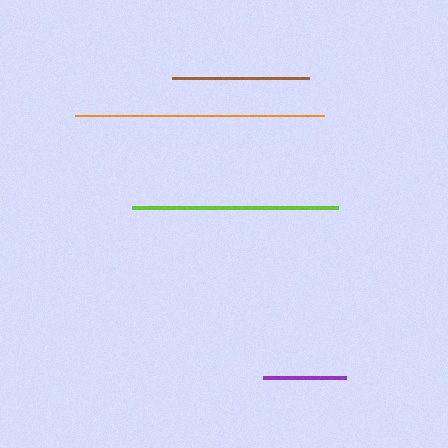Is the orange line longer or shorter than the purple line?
The orange line is longer than the purple line.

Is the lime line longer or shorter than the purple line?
The lime line is longer than the purple line.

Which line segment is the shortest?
The purple line is the shortest at approximately 83 pixels.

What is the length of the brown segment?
The brown segment is approximately 137 pixels long.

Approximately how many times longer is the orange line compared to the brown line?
The orange line is approximately 1.8 times the length of the brown line.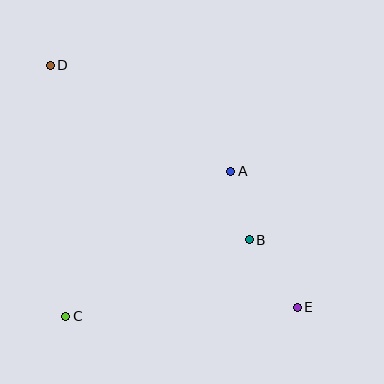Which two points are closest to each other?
Points A and B are closest to each other.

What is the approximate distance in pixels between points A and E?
The distance between A and E is approximately 151 pixels.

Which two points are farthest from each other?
Points D and E are farthest from each other.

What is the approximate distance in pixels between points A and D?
The distance between A and D is approximately 210 pixels.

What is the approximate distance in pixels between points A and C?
The distance between A and C is approximately 220 pixels.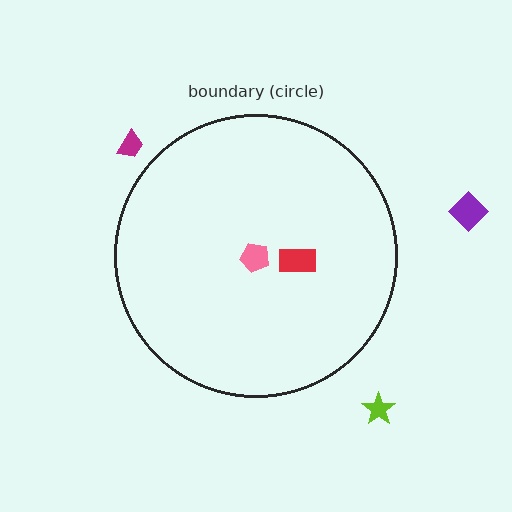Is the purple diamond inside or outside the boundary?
Outside.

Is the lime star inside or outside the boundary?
Outside.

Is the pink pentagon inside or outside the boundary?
Inside.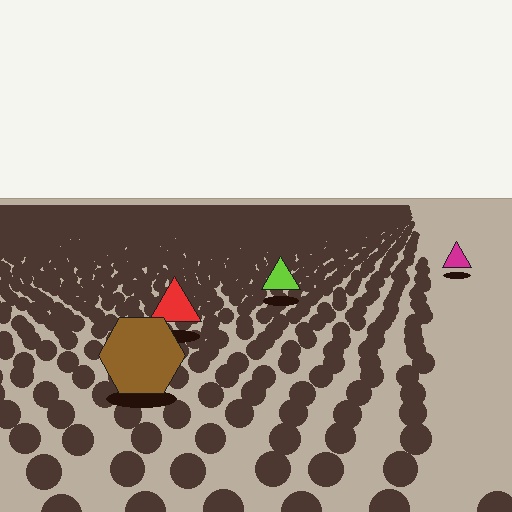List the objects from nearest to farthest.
From nearest to farthest: the brown hexagon, the red triangle, the lime triangle, the magenta triangle.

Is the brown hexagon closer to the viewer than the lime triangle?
Yes. The brown hexagon is closer — you can tell from the texture gradient: the ground texture is coarser near it.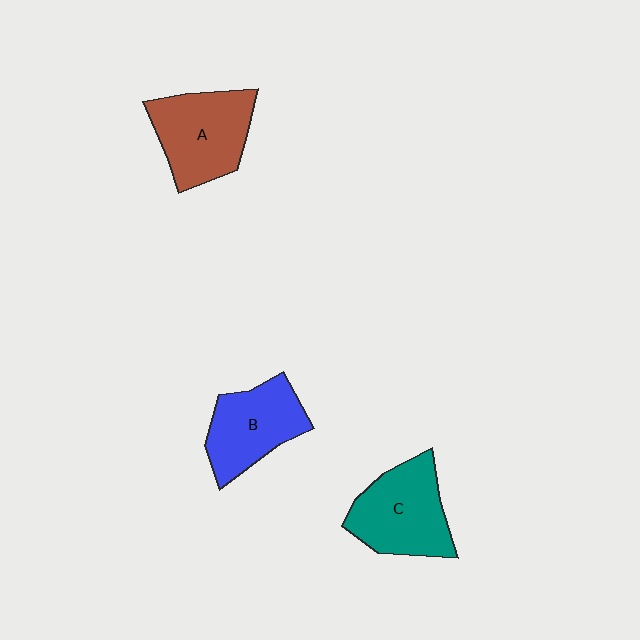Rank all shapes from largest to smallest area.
From largest to smallest: A (brown), C (teal), B (blue).